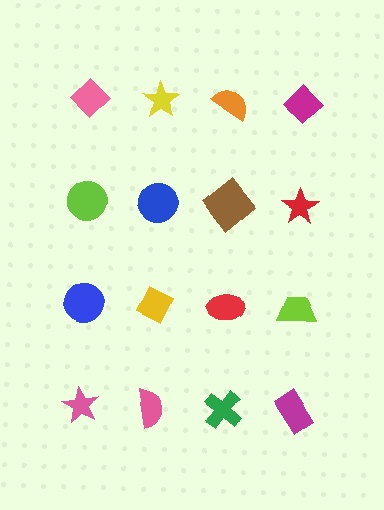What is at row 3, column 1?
A blue circle.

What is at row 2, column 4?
A red star.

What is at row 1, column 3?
An orange semicircle.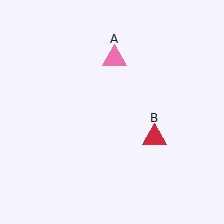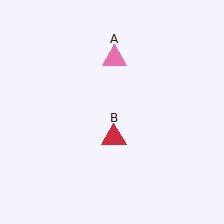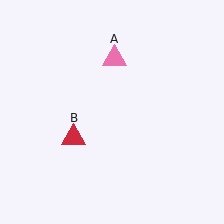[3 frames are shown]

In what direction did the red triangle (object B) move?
The red triangle (object B) moved left.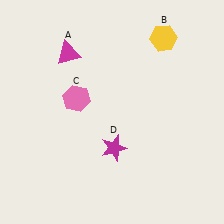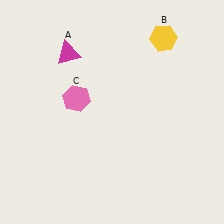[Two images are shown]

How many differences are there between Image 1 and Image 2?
There is 1 difference between the two images.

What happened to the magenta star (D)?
The magenta star (D) was removed in Image 2. It was in the bottom-right area of Image 1.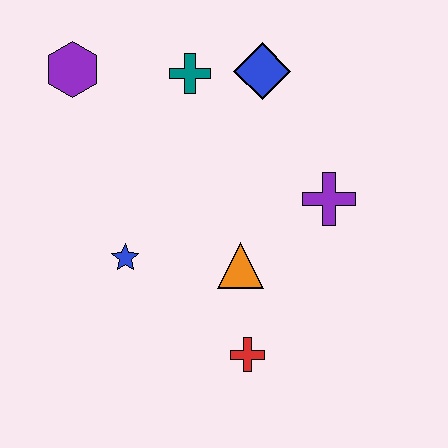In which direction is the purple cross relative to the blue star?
The purple cross is to the right of the blue star.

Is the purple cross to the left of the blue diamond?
No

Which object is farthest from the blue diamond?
The red cross is farthest from the blue diamond.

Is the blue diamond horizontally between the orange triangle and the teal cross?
No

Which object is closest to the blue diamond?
The teal cross is closest to the blue diamond.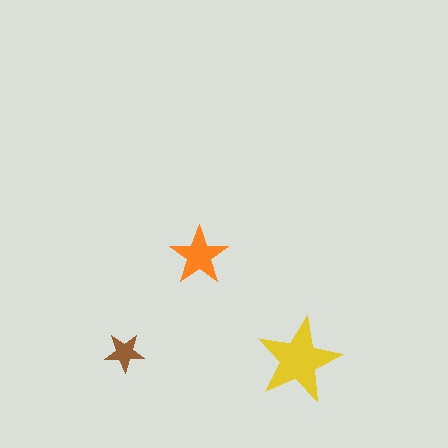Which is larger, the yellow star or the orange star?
The yellow one.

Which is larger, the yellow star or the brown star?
The yellow one.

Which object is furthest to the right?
The yellow star is rightmost.